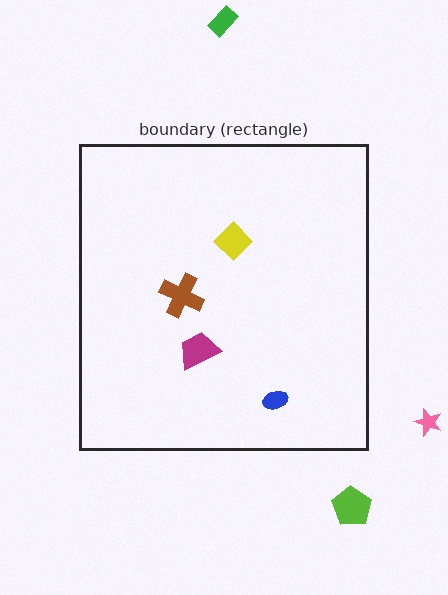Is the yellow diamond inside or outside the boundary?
Inside.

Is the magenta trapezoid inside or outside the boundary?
Inside.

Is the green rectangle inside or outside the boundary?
Outside.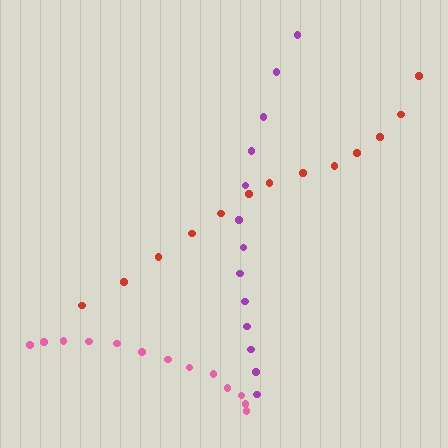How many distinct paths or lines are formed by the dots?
There are 3 distinct paths.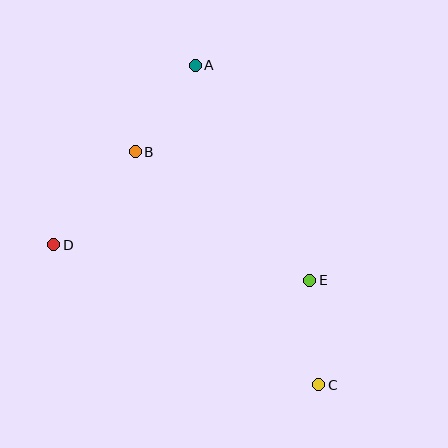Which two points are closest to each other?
Points C and E are closest to each other.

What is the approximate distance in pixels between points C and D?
The distance between C and D is approximately 300 pixels.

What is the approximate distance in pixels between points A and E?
The distance between A and E is approximately 243 pixels.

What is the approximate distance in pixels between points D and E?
The distance between D and E is approximately 258 pixels.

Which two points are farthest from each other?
Points A and C are farthest from each other.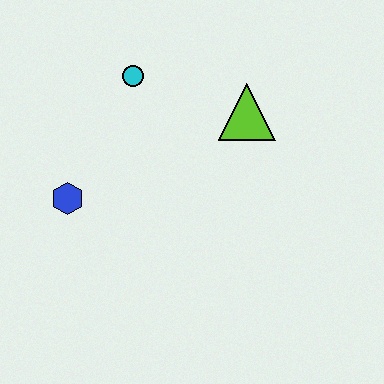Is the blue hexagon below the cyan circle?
Yes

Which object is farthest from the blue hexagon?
The lime triangle is farthest from the blue hexagon.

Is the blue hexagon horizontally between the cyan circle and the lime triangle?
No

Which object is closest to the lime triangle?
The cyan circle is closest to the lime triangle.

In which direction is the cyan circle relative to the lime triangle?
The cyan circle is to the left of the lime triangle.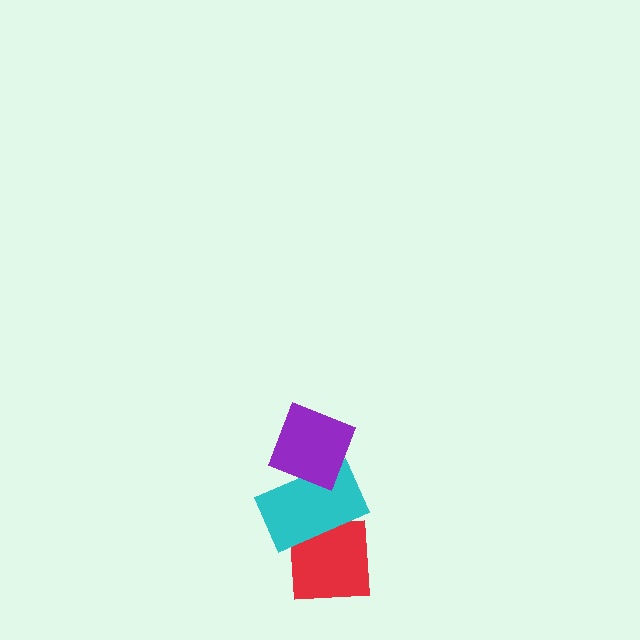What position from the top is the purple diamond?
The purple diamond is 1st from the top.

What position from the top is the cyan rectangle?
The cyan rectangle is 2nd from the top.